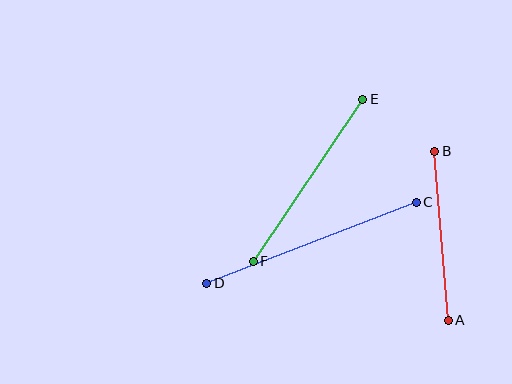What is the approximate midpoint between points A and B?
The midpoint is at approximately (441, 236) pixels.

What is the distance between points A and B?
The distance is approximately 170 pixels.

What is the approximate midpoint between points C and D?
The midpoint is at approximately (312, 243) pixels.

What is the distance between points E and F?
The distance is approximately 195 pixels.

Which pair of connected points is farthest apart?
Points C and D are farthest apart.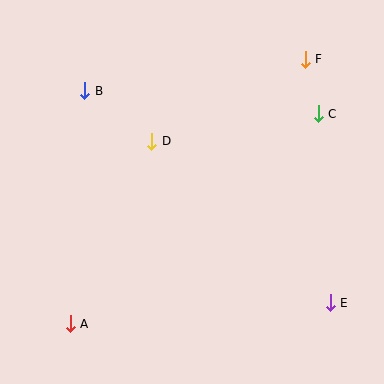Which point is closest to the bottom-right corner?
Point E is closest to the bottom-right corner.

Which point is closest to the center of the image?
Point D at (152, 141) is closest to the center.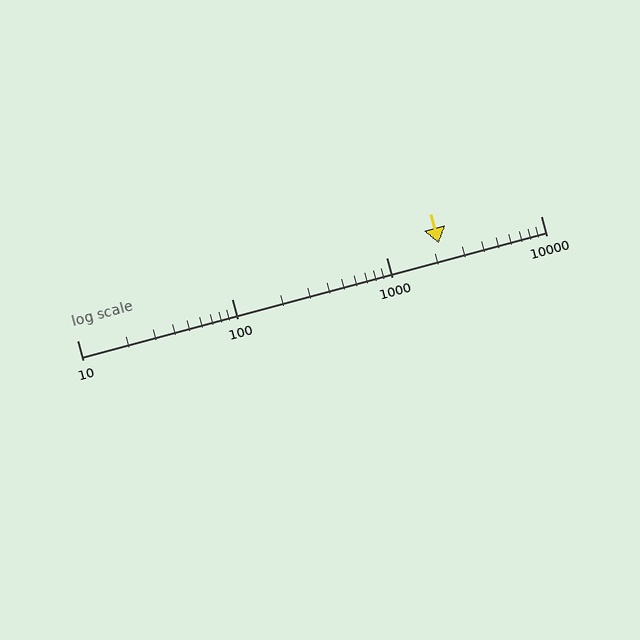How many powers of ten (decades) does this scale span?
The scale spans 3 decades, from 10 to 10000.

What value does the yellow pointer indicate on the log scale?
The pointer indicates approximately 2200.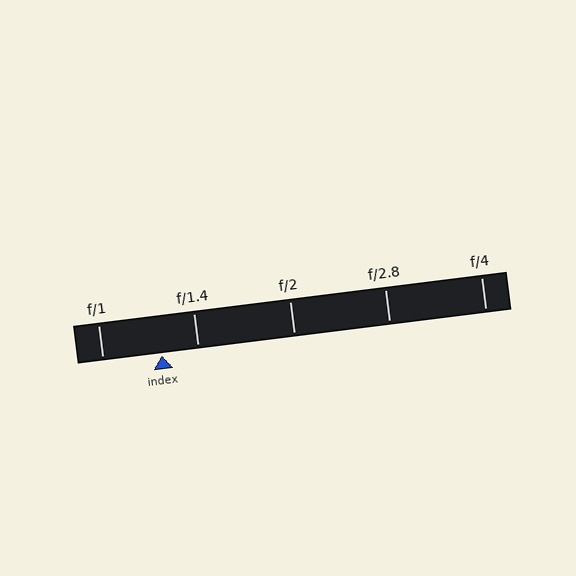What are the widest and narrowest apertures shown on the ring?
The widest aperture shown is f/1 and the narrowest is f/4.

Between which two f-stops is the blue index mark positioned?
The index mark is between f/1 and f/1.4.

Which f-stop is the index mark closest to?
The index mark is closest to f/1.4.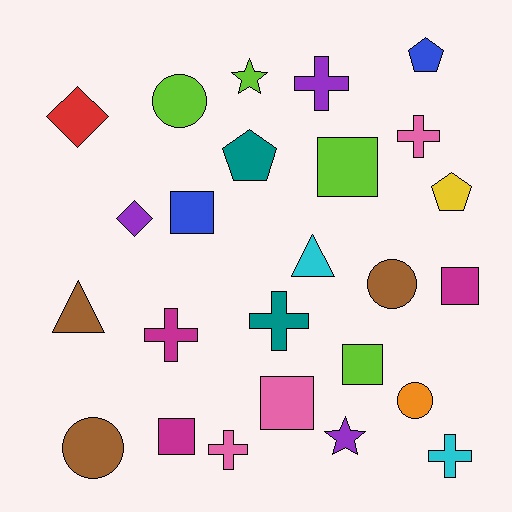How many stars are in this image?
There are 2 stars.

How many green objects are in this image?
There are no green objects.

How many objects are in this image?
There are 25 objects.